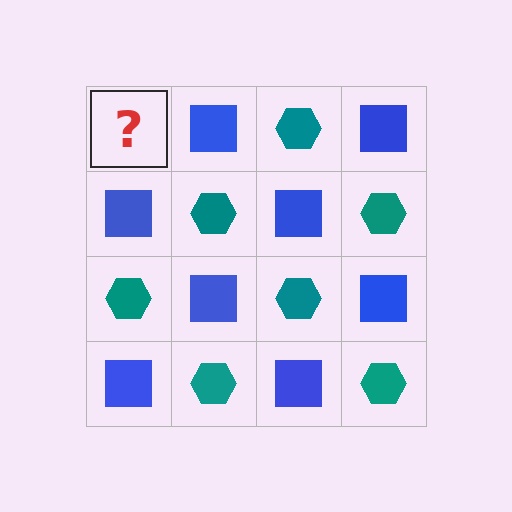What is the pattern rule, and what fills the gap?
The rule is that it alternates teal hexagon and blue square in a checkerboard pattern. The gap should be filled with a teal hexagon.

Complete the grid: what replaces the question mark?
The question mark should be replaced with a teal hexagon.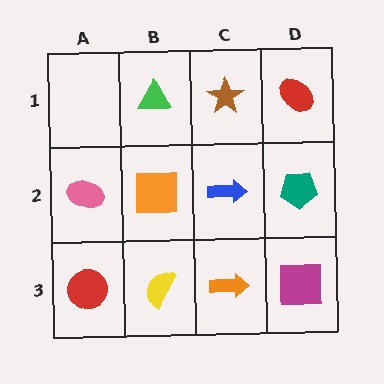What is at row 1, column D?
A red ellipse.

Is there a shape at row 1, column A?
No, that cell is empty.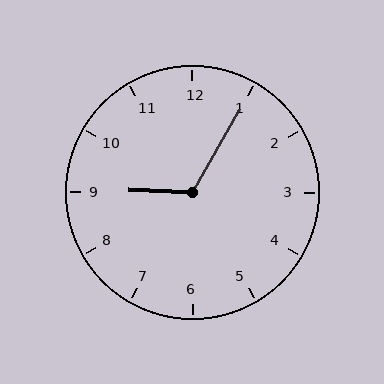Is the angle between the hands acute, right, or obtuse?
It is obtuse.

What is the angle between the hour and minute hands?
Approximately 118 degrees.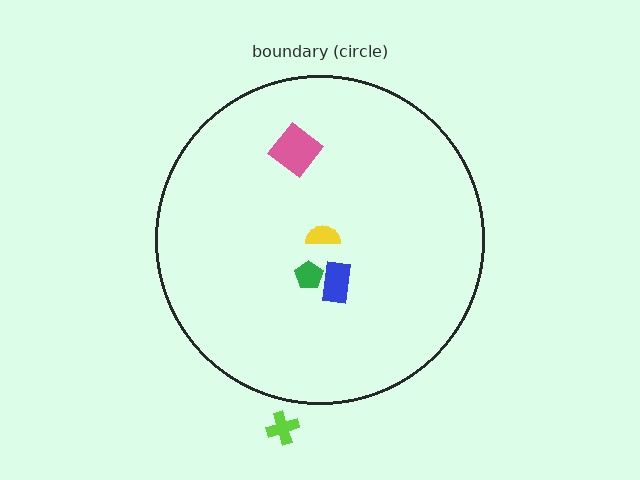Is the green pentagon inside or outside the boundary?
Inside.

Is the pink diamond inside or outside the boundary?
Inside.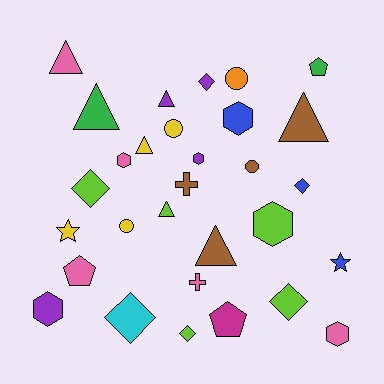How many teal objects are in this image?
There are no teal objects.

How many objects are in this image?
There are 30 objects.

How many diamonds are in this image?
There are 6 diamonds.